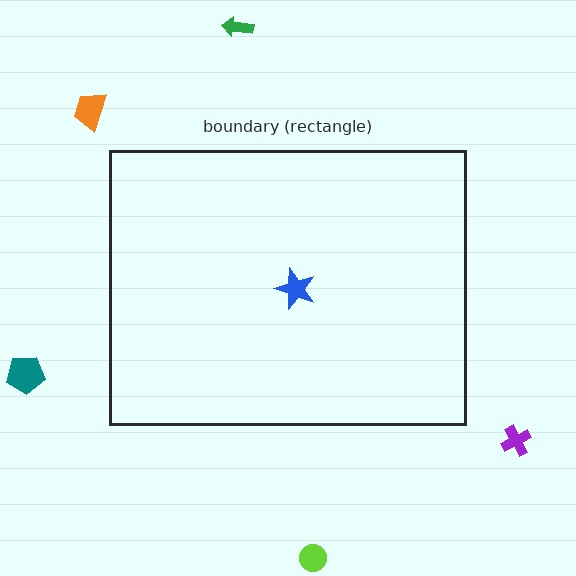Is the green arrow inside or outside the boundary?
Outside.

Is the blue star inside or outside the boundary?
Inside.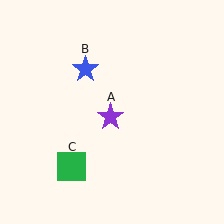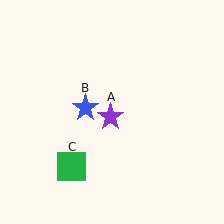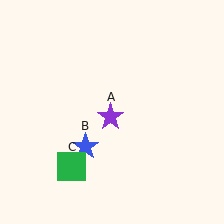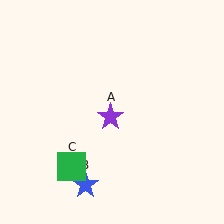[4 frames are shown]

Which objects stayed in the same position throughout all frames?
Purple star (object A) and green square (object C) remained stationary.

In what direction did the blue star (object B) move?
The blue star (object B) moved down.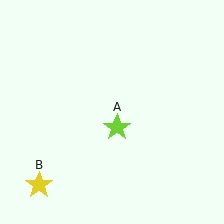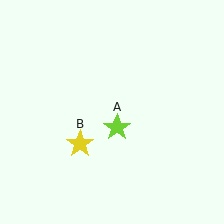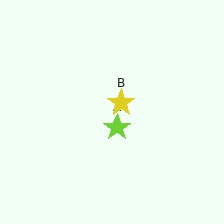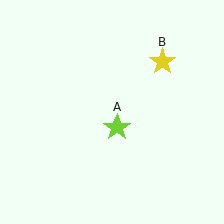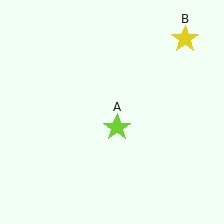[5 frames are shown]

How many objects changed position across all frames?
1 object changed position: yellow star (object B).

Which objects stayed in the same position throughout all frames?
Lime star (object A) remained stationary.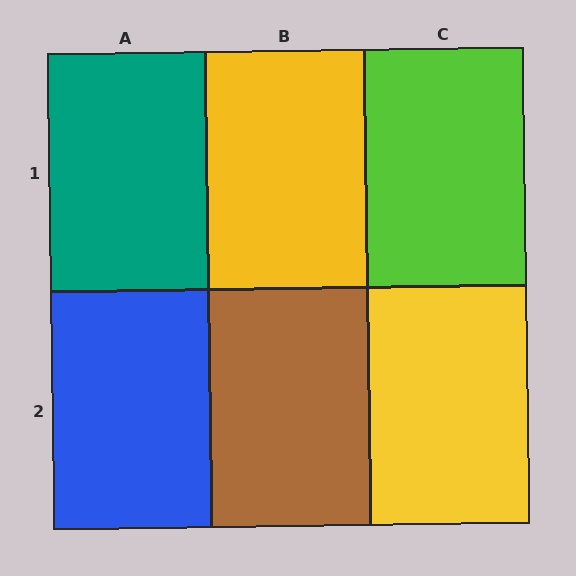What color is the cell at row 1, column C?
Lime.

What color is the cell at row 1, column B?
Yellow.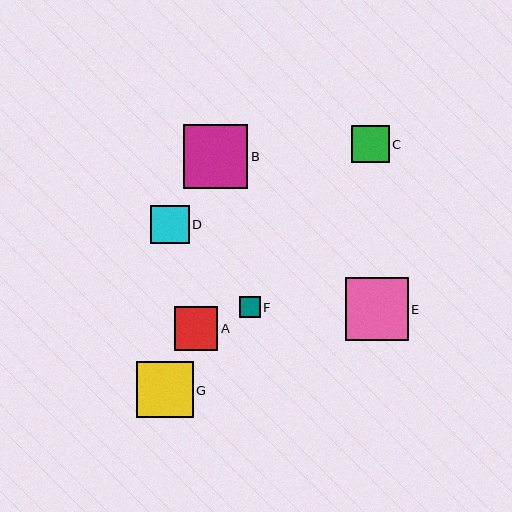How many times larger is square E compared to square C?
Square E is approximately 1.7 times the size of square C.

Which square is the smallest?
Square F is the smallest with a size of approximately 21 pixels.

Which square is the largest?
Square B is the largest with a size of approximately 64 pixels.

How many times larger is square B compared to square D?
Square B is approximately 1.7 times the size of square D.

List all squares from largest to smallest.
From largest to smallest: B, E, G, A, D, C, F.